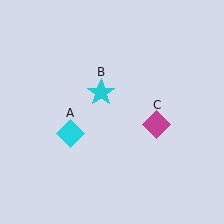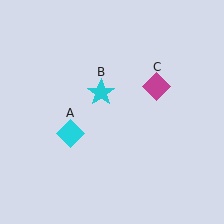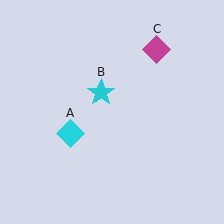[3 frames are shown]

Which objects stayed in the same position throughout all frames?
Cyan diamond (object A) and cyan star (object B) remained stationary.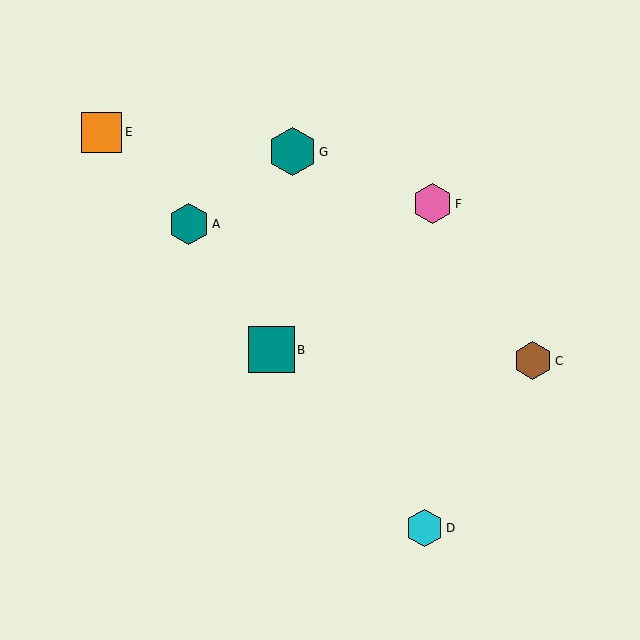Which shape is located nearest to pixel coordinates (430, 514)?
The cyan hexagon (labeled D) at (425, 528) is nearest to that location.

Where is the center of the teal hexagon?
The center of the teal hexagon is at (292, 152).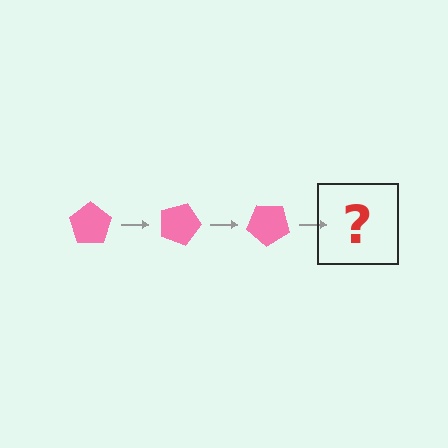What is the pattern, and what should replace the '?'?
The pattern is that the pentagon rotates 20 degrees each step. The '?' should be a pink pentagon rotated 60 degrees.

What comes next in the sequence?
The next element should be a pink pentagon rotated 60 degrees.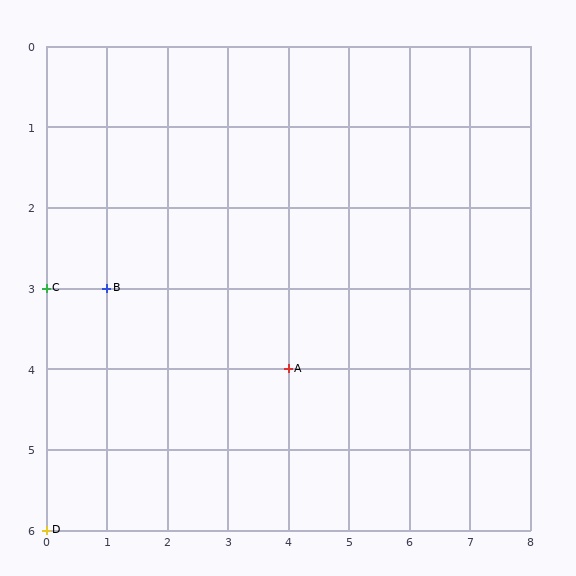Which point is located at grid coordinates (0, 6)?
Point D is at (0, 6).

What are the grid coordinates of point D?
Point D is at grid coordinates (0, 6).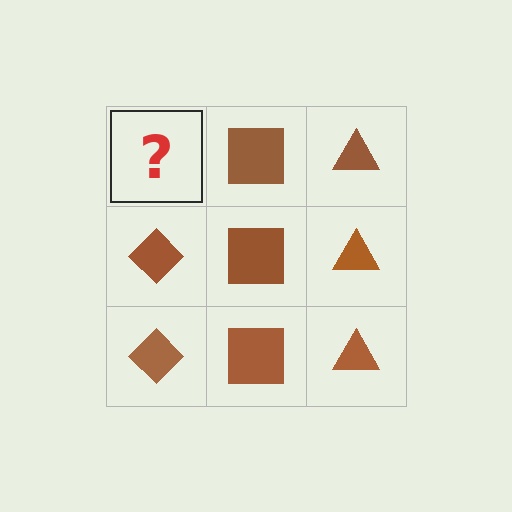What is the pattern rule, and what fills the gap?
The rule is that each column has a consistent shape. The gap should be filled with a brown diamond.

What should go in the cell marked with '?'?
The missing cell should contain a brown diamond.